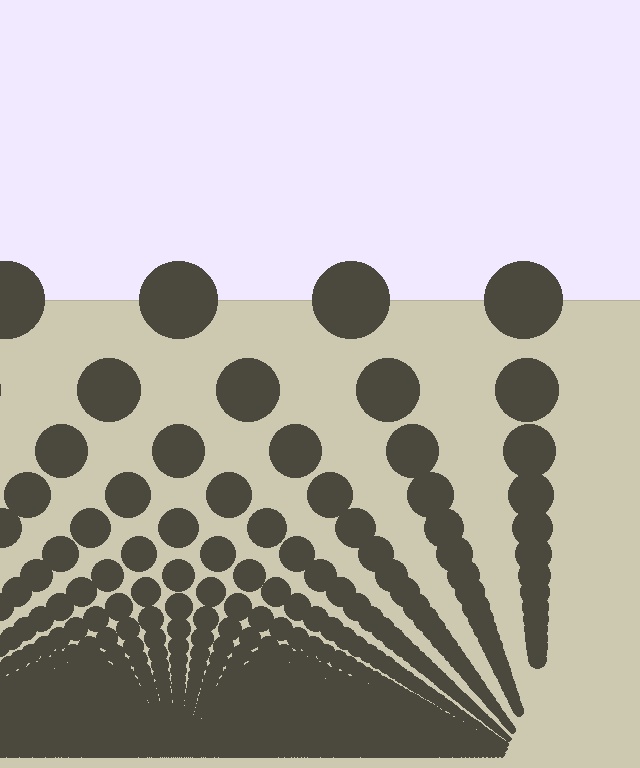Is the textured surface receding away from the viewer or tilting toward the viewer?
The surface appears to tilt toward the viewer. Texture elements get larger and sparser toward the top.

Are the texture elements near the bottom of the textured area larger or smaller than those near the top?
Smaller. The gradient is inverted — elements near the bottom are smaller and denser.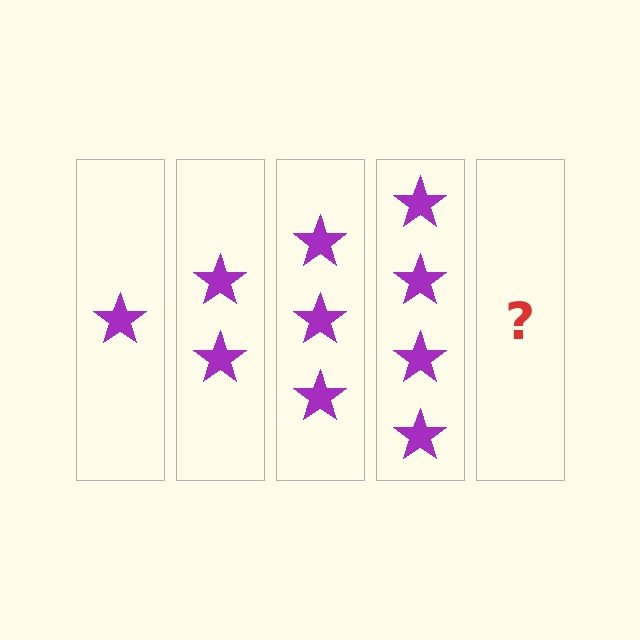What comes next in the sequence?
The next element should be 5 stars.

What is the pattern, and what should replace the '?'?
The pattern is that each step adds one more star. The '?' should be 5 stars.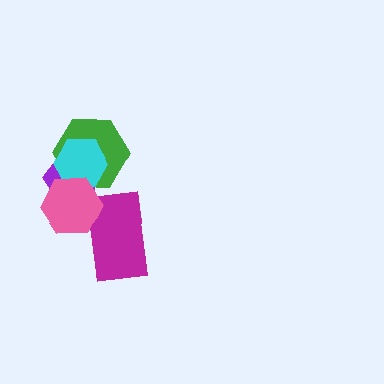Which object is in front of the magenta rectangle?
The pink hexagon is in front of the magenta rectangle.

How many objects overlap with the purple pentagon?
3 objects overlap with the purple pentagon.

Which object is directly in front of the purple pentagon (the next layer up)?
The cyan hexagon is directly in front of the purple pentagon.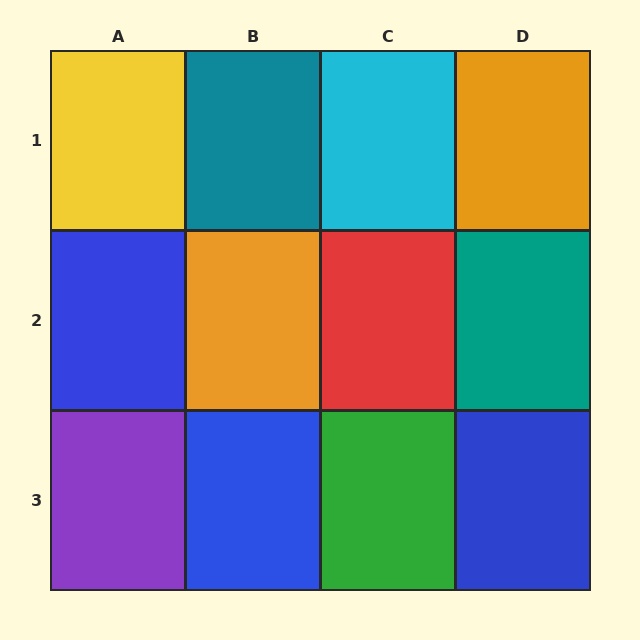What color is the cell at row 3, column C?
Green.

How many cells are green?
1 cell is green.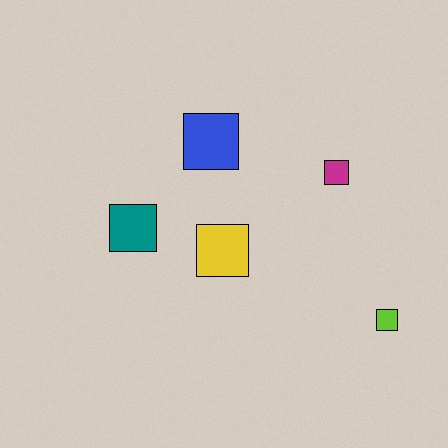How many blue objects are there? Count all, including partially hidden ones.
There is 1 blue object.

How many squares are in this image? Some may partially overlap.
There are 5 squares.